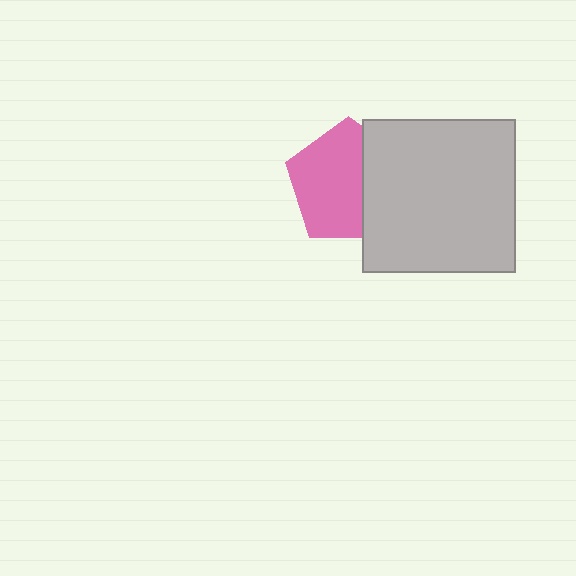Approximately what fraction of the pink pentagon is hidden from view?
Roughly 36% of the pink pentagon is hidden behind the light gray square.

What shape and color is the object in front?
The object in front is a light gray square.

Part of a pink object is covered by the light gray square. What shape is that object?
It is a pentagon.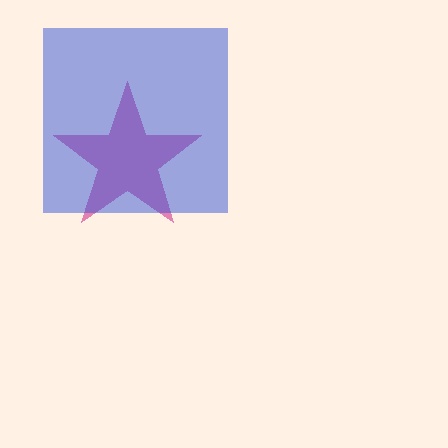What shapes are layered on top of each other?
The layered shapes are: a magenta star, a blue square.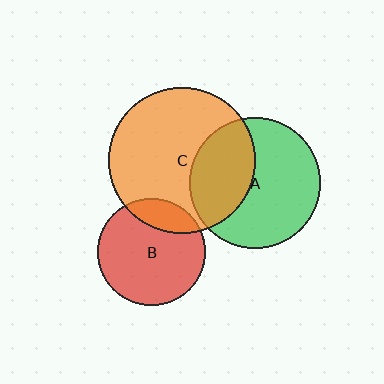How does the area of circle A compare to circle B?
Approximately 1.5 times.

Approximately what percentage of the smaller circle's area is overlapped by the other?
Approximately 20%.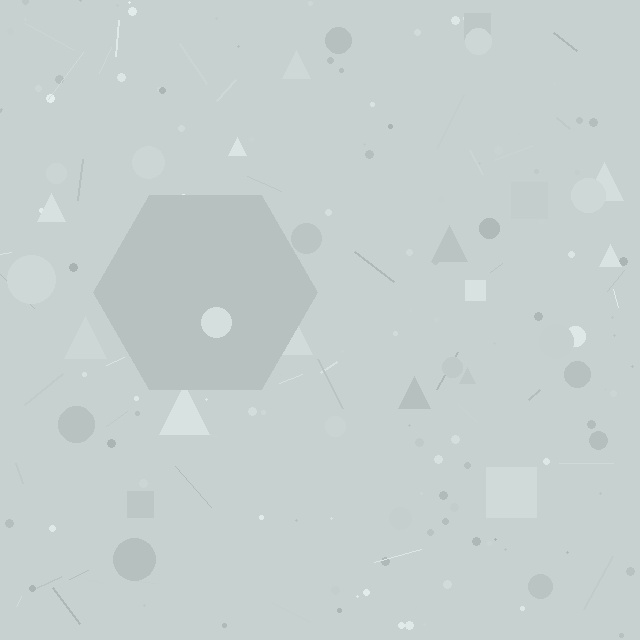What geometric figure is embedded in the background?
A hexagon is embedded in the background.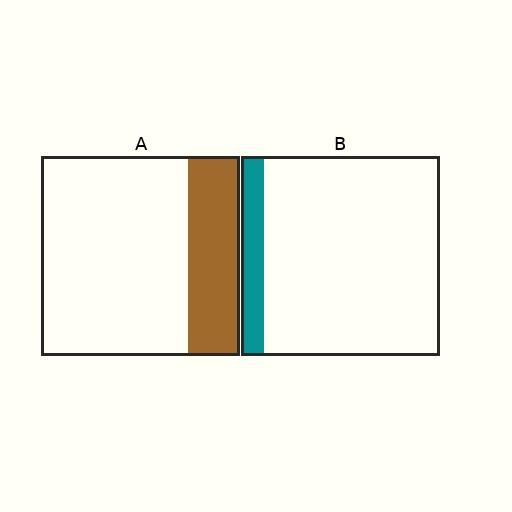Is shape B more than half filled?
No.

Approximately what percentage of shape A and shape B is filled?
A is approximately 25% and B is approximately 10%.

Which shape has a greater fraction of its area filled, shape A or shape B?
Shape A.